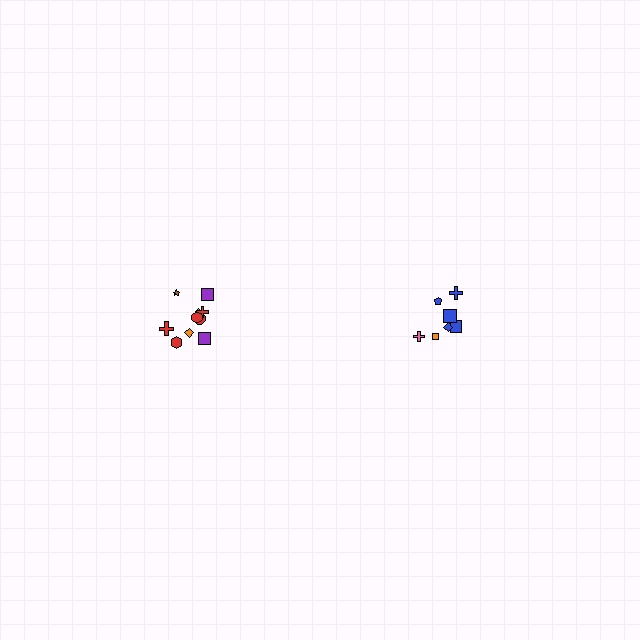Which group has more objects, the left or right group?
The left group.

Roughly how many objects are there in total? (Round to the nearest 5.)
Roughly 15 objects in total.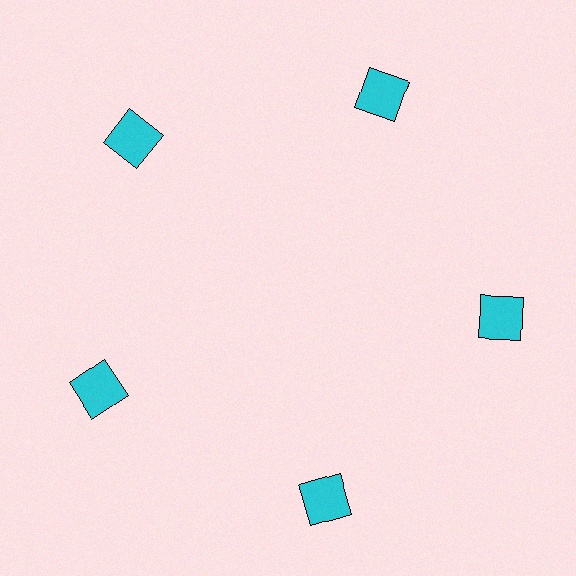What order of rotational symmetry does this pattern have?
This pattern has 5-fold rotational symmetry.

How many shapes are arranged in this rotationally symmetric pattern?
There are 5 shapes, arranged in 5 groups of 1.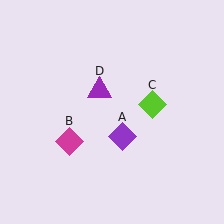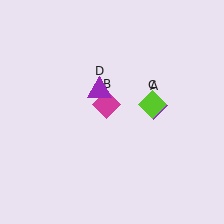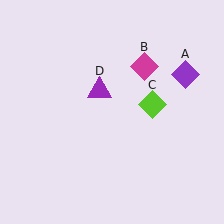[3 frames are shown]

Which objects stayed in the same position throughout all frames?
Lime diamond (object C) and purple triangle (object D) remained stationary.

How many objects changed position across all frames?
2 objects changed position: purple diamond (object A), magenta diamond (object B).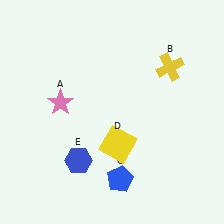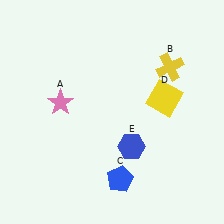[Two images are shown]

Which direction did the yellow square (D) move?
The yellow square (D) moved right.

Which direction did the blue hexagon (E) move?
The blue hexagon (E) moved right.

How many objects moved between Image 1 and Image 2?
2 objects moved between the two images.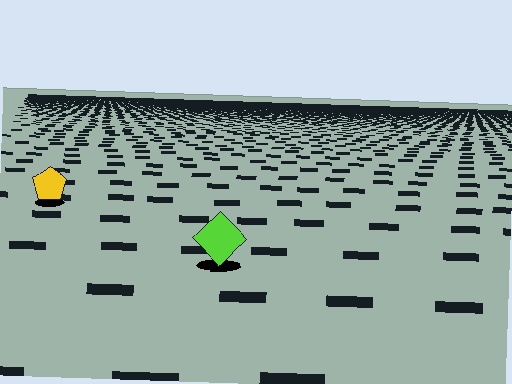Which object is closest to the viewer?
The lime diamond is closest. The texture marks near it are larger and more spread out.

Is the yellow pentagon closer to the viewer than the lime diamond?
No. The lime diamond is closer — you can tell from the texture gradient: the ground texture is coarser near it.